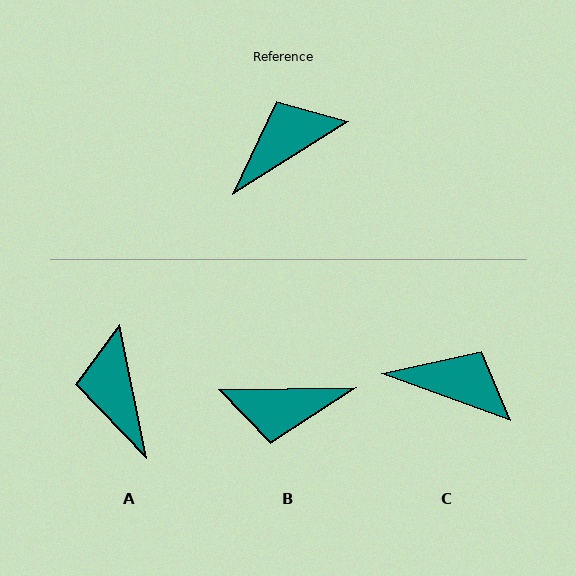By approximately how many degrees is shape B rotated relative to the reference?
Approximately 149 degrees counter-clockwise.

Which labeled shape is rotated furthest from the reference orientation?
B, about 149 degrees away.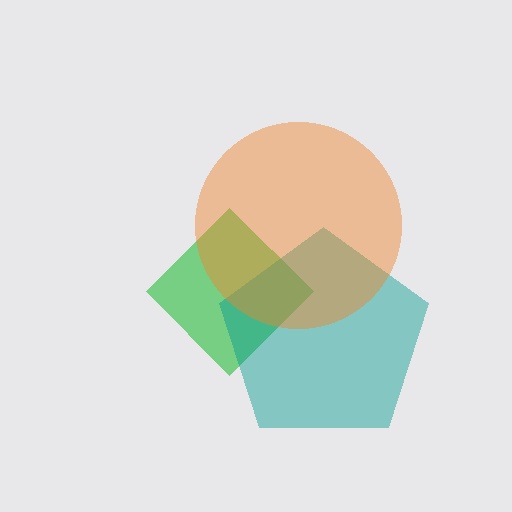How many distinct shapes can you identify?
There are 3 distinct shapes: a green diamond, a teal pentagon, an orange circle.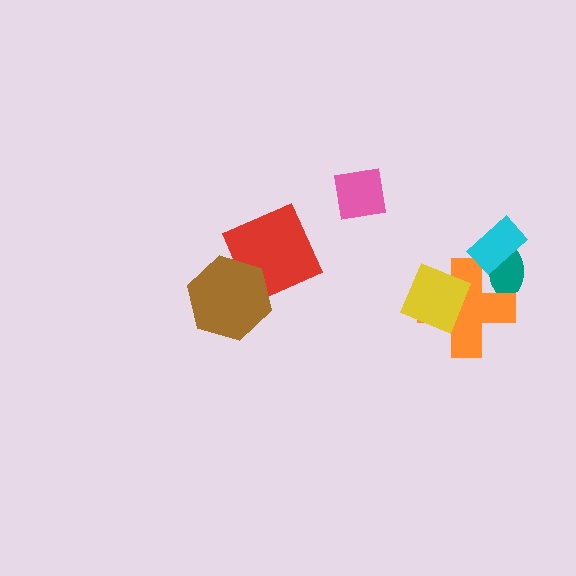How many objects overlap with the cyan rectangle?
1 object overlaps with the cyan rectangle.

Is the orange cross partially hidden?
Yes, it is partially covered by another shape.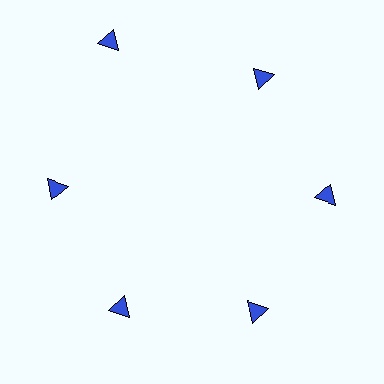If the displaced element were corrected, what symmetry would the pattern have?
It would have 6-fold rotational symmetry — the pattern would map onto itself every 60 degrees.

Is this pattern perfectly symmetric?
No. The 6 blue triangles are arranged in a ring, but one element near the 11 o'clock position is pushed outward from the center, breaking the 6-fold rotational symmetry.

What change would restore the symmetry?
The symmetry would be restored by moving it inward, back onto the ring so that all 6 triangles sit at equal angles and equal distance from the center.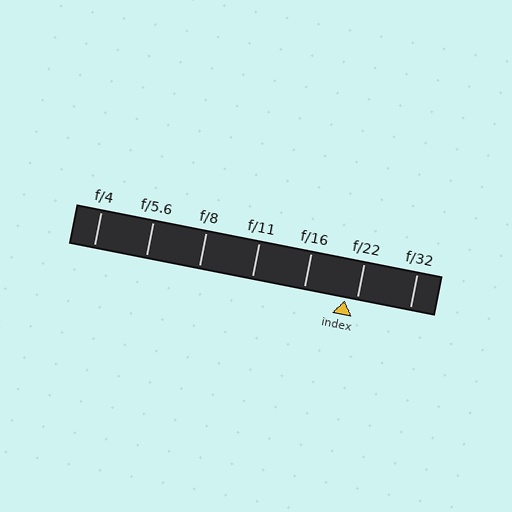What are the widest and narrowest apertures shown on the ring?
The widest aperture shown is f/4 and the narrowest is f/32.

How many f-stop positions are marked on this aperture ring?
There are 7 f-stop positions marked.